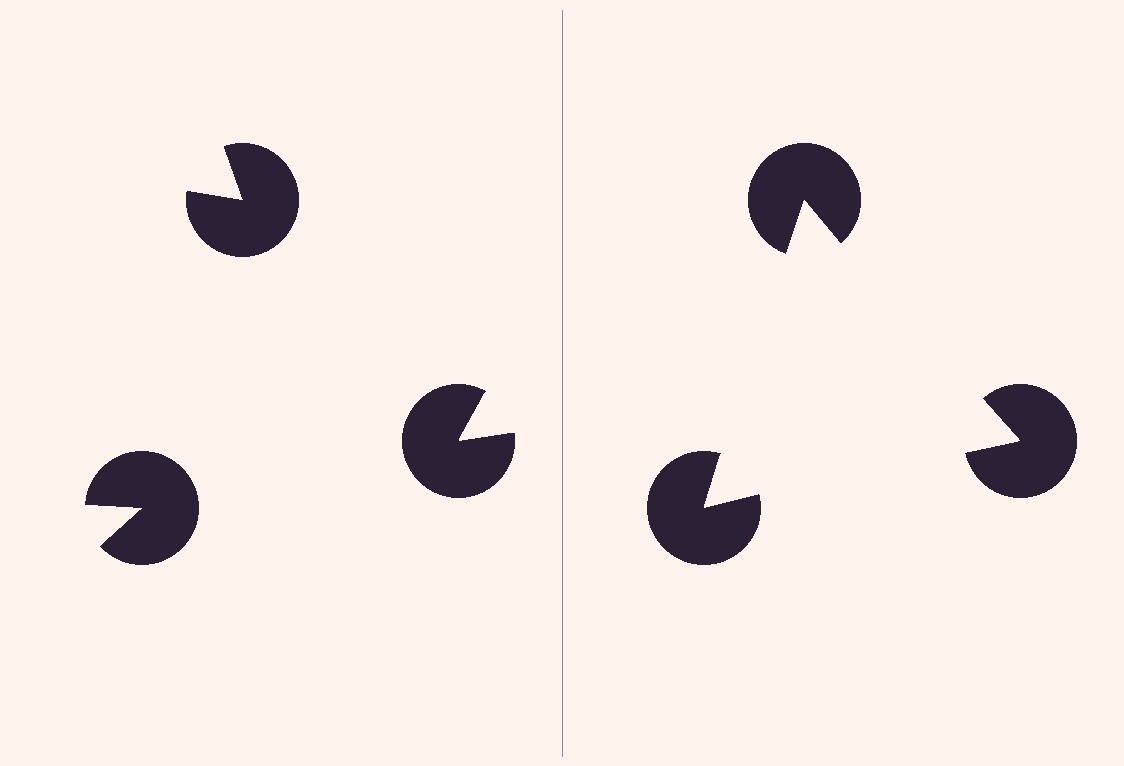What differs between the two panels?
The pac-man discs are positioned identically on both sides; only the wedge orientations differ. On the right they align to a triangle; on the left they are misaligned.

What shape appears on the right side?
An illusory triangle.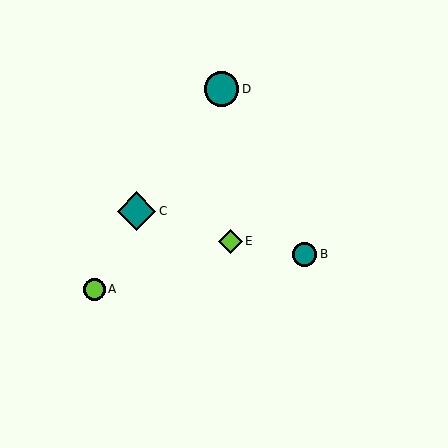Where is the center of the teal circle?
The center of the teal circle is at (304, 254).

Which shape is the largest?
The teal diamond (labeled C) is the largest.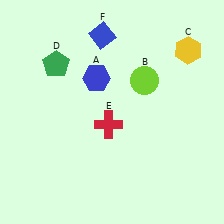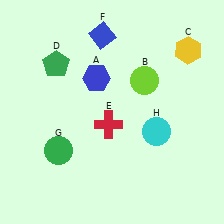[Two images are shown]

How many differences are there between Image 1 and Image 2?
There are 2 differences between the two images.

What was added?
A green circle (G), a cyan circle (H) were added in Image 2.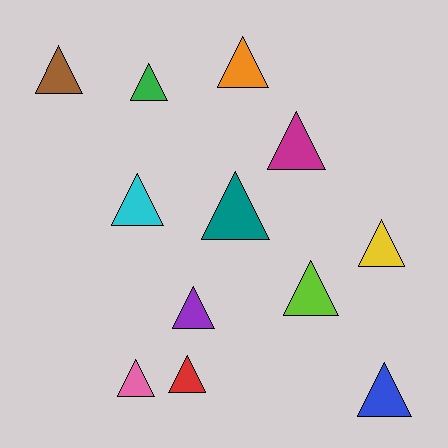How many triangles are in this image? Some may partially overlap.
There are 12 triangles.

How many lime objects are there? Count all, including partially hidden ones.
There is 1 lime object.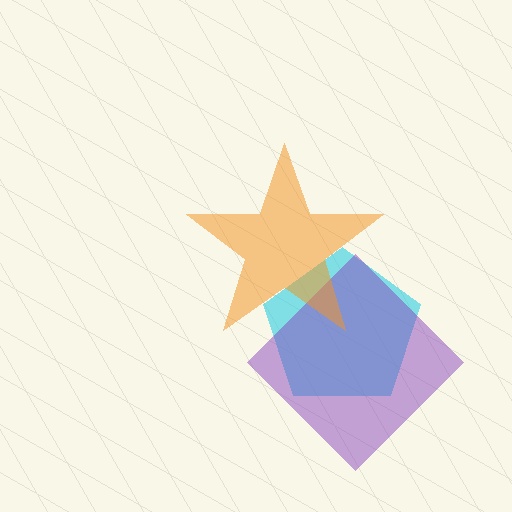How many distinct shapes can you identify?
There are 3 distinct shapes: a cyan pentagon, a purple diamond, an orange star.